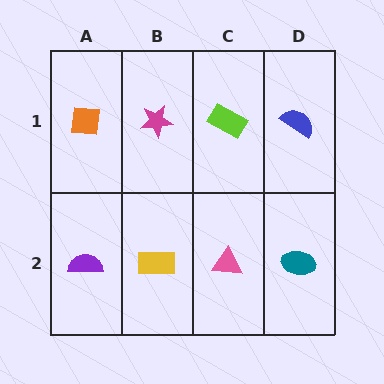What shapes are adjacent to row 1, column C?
A pink triangle (row 2, column C), a magenta star (row 1, column B), a blue semicircle (row 1, column D).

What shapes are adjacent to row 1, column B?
A yellow rectangle (row 2, column B), an orange square (row 1, column A), a lime rectangle (row 1, column C).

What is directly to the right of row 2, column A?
A yellow rectangle.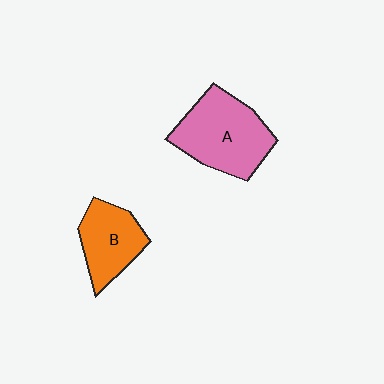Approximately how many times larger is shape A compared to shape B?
Approximately 1.5 times.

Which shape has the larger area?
Shape A (pink).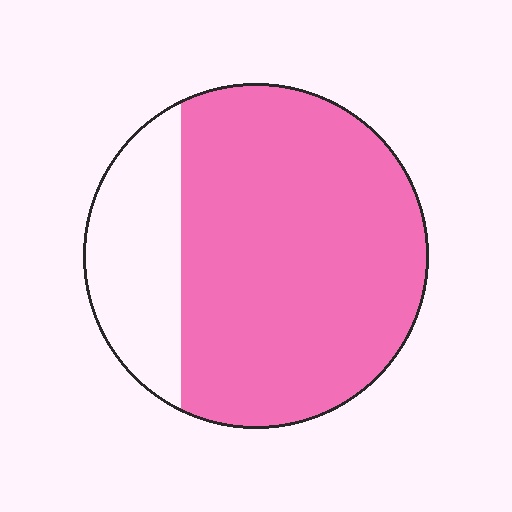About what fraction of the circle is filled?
About three quarters (3/4).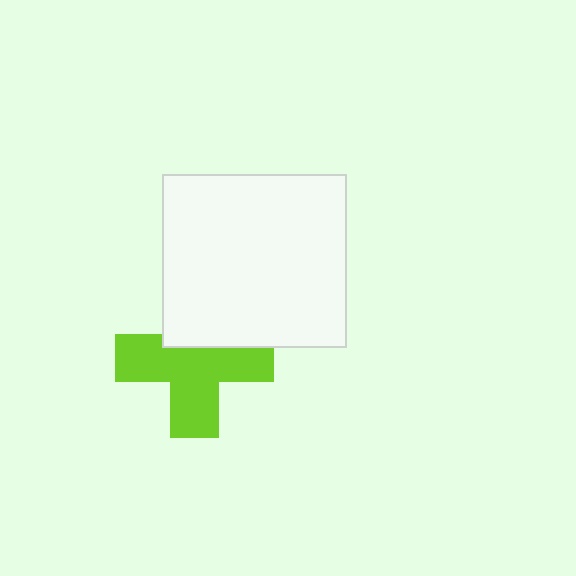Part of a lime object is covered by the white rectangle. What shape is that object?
It is a cross.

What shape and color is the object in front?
The object in front is a white rectangle.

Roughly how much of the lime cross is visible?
Most of it is visible (roughly 67%).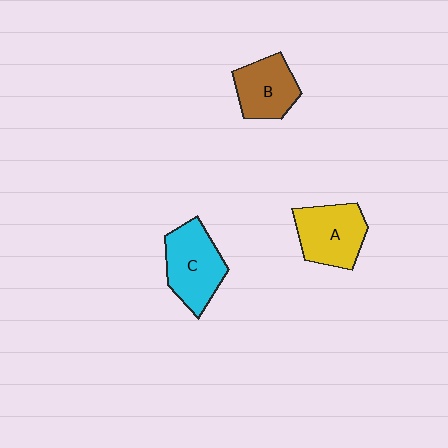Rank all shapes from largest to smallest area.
From largest to smallest: C (cyan), A (yellow), B (brown).